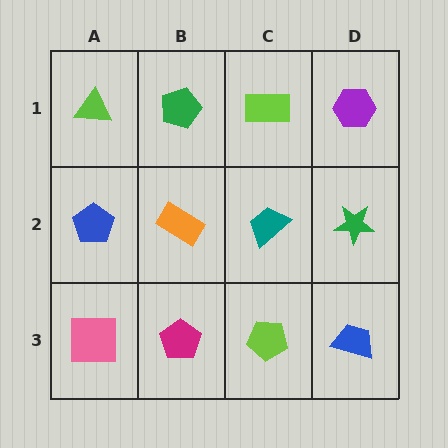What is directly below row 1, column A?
A blue pentagon.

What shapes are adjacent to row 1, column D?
A green star (row 2, column D), a lime rectangle (row 1, column C).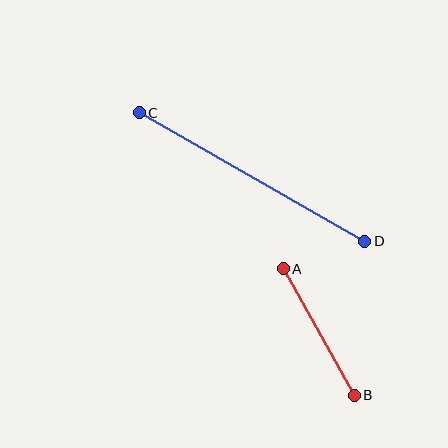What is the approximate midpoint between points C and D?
The midpoint is at approximately (252, 177) pixels.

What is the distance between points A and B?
The distance is approximately 145 pixels.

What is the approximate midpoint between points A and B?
The midpoint is at approximately (319, 332) pixels.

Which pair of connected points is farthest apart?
Points C and D are farthest apart.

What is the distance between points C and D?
The distance is approximately 259 pixels.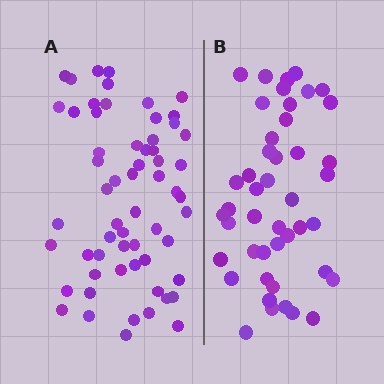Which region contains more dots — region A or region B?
Region A (the left region) has more dots.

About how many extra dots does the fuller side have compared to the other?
Region A has approximately 15 more dots than region B.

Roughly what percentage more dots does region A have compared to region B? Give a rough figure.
About 35% more.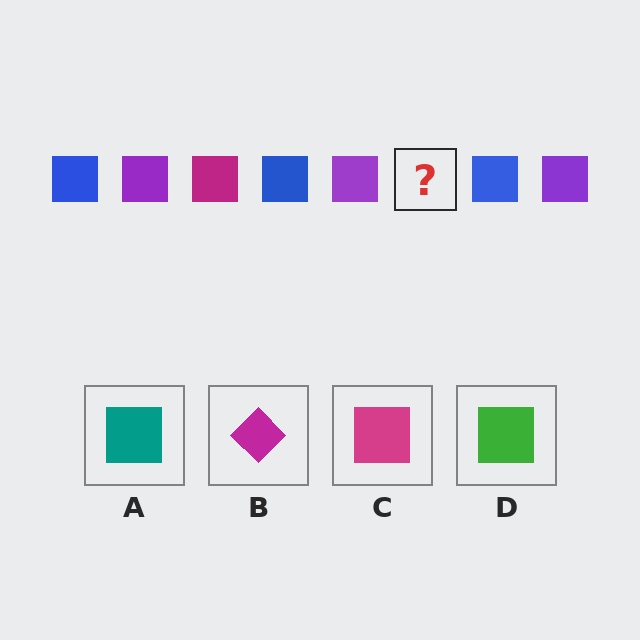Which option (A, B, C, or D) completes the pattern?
C.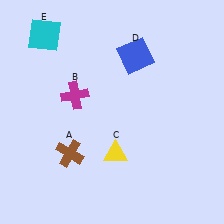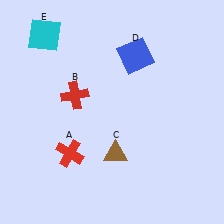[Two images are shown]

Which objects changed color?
A changed from brown to red. B changed from magenta to red. C changed from yellow to brown.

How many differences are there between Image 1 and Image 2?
There are 3 differences between the two images.